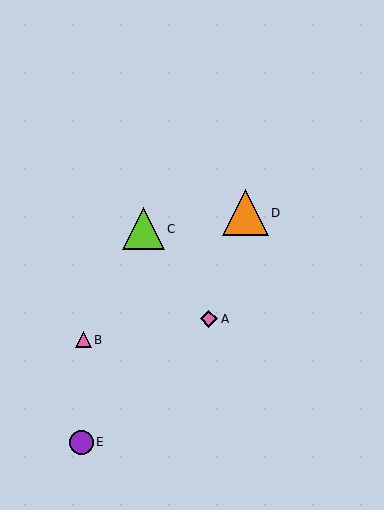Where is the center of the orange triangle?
The center of the orange triangle is at (245, 213).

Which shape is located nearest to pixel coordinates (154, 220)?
The lime triangle (labeled C) at (143, 229) is nearest to that location.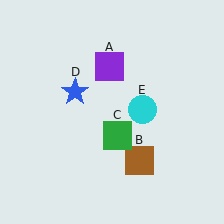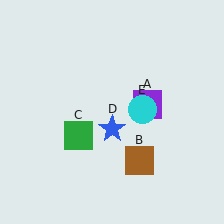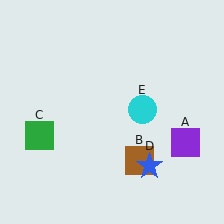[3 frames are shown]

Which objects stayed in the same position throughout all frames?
Brown square (object B) and cyan circle (object E) remained stationary.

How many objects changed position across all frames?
3 objects changed position: purple square (object A), green square (object C), blue star (object D).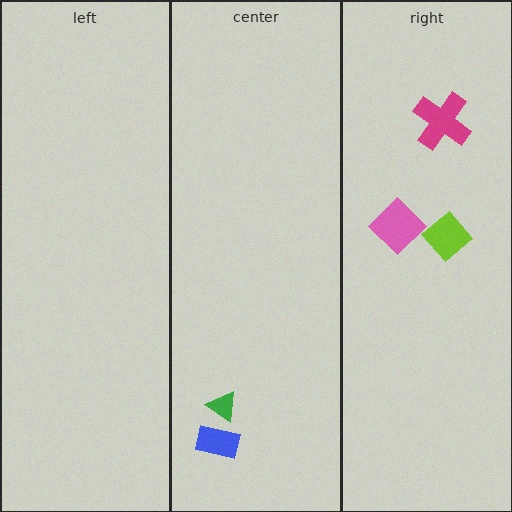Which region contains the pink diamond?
The right region.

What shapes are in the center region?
The green triangle, the blue rectangle.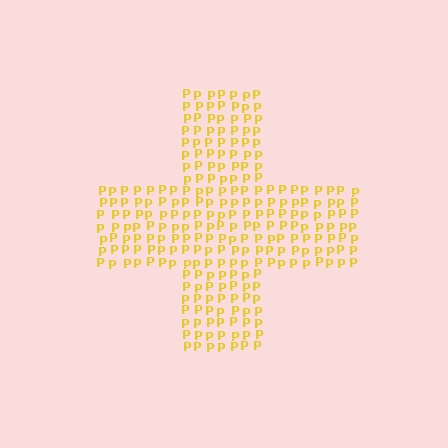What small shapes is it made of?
It is made of small letter P's.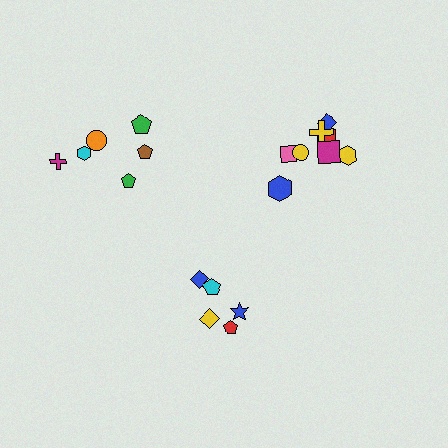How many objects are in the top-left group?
There are 6 objects.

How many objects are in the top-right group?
There are 8 objects.